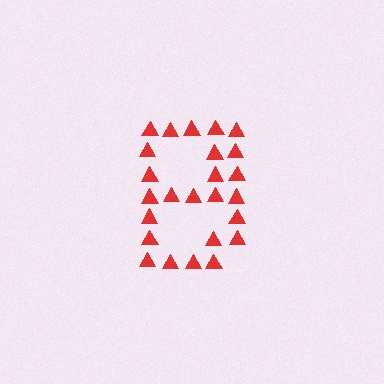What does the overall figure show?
The overall figure shows the letter B.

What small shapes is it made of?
It is made of small triangles.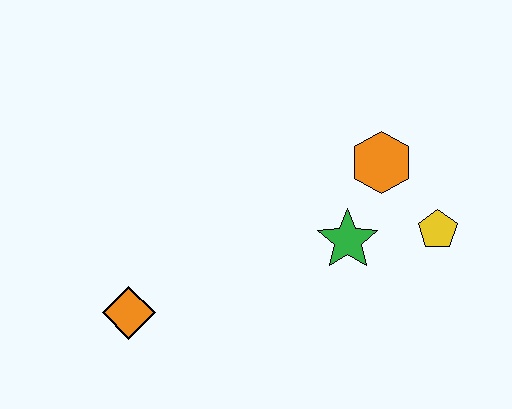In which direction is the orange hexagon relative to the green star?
The orange hexagon is above the green star.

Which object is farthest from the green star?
The orange diamond is farthest from the green star.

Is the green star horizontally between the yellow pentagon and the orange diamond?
Yes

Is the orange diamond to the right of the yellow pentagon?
No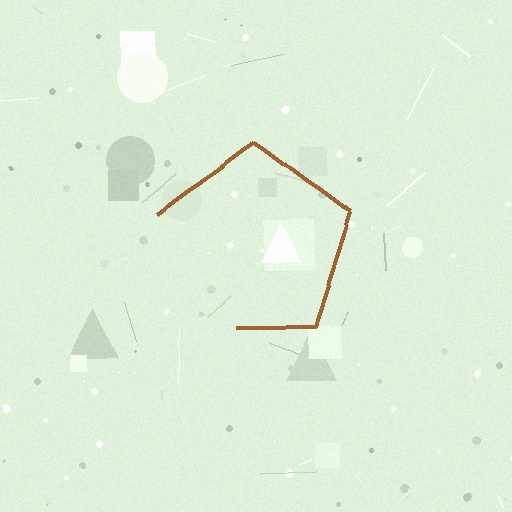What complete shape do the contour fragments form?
The contour fragments form a pentagon.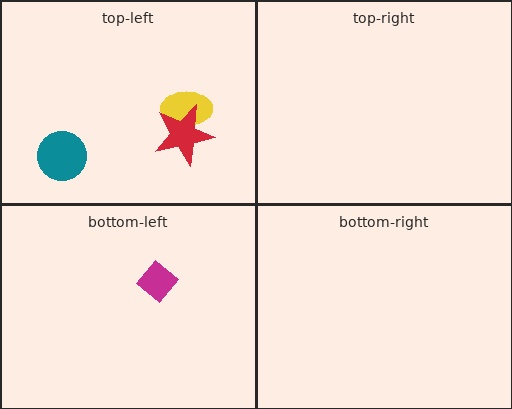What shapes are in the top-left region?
The yellow ellipse, the teal circle, the red star.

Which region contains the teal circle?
The top-left region.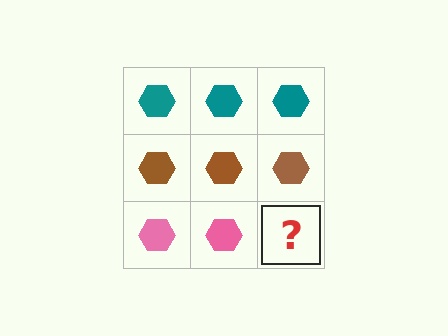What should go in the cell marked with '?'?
The missing cell should contain a pink hexagon.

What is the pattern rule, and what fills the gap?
The rule is that each row has a consistent color. The gap should be filled with a pink hexagon.